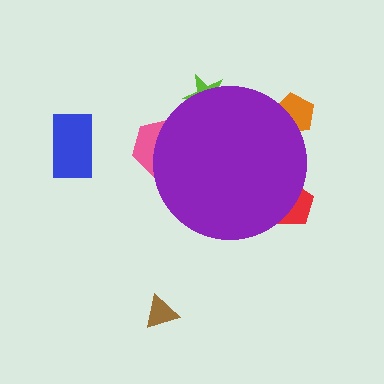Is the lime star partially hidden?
Yes, the lime star is partially hidden behind the purple circle.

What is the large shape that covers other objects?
A purple circle.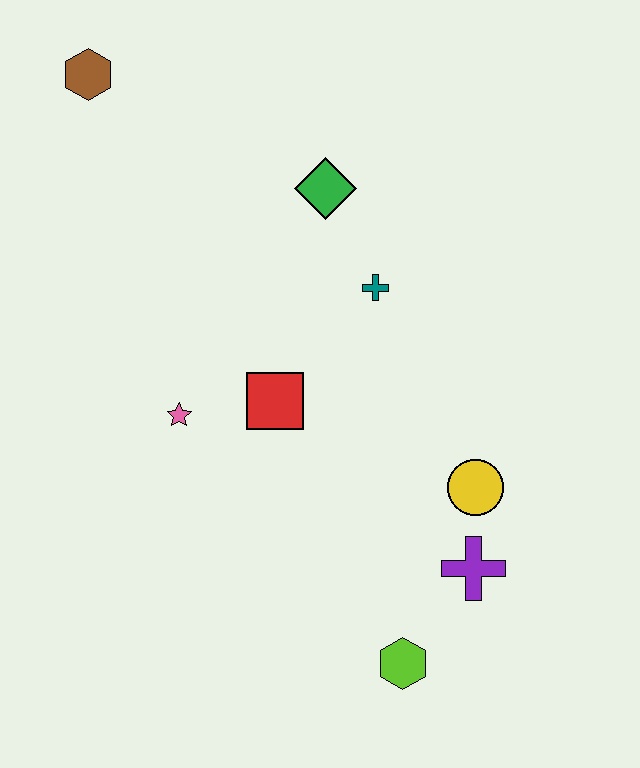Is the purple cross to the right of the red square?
Yes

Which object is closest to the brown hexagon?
The green diamond is closest to the brown hexagon.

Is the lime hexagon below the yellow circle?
Yes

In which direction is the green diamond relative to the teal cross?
The green diamond is above the teal cross.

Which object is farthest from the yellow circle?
The brown hexagon is farthest from the yellow circle.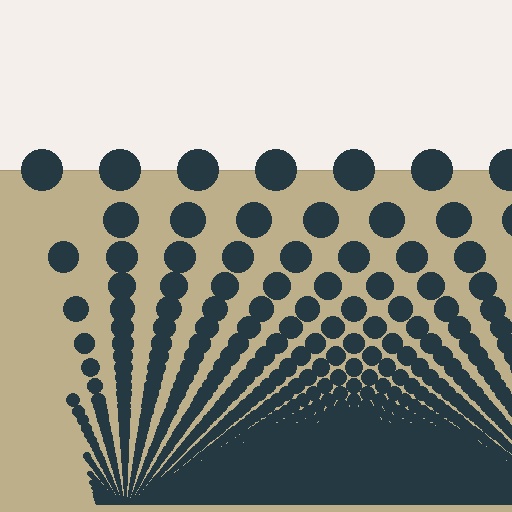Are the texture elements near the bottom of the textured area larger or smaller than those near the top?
Smaller. The gradient is inverted — elements near the bottom are smaller and denser.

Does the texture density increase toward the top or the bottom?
Density increases toward the bottom.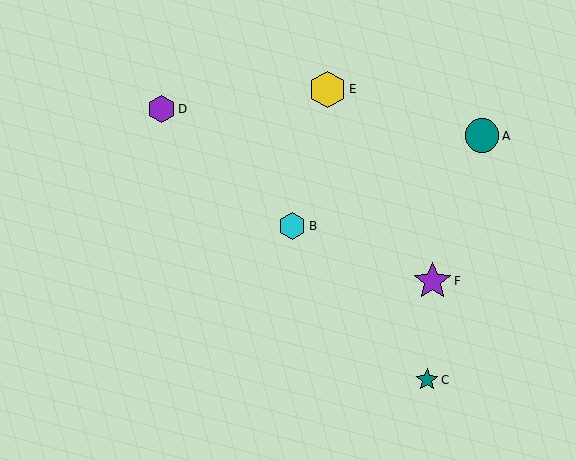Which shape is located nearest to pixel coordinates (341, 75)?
The yellow hexagon (labeled E) at (327, 90) is nearest to that location.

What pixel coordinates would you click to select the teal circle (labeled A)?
Click at (482, 136) to select the teal circle A.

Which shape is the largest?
The purple star (labeled F) is the largest.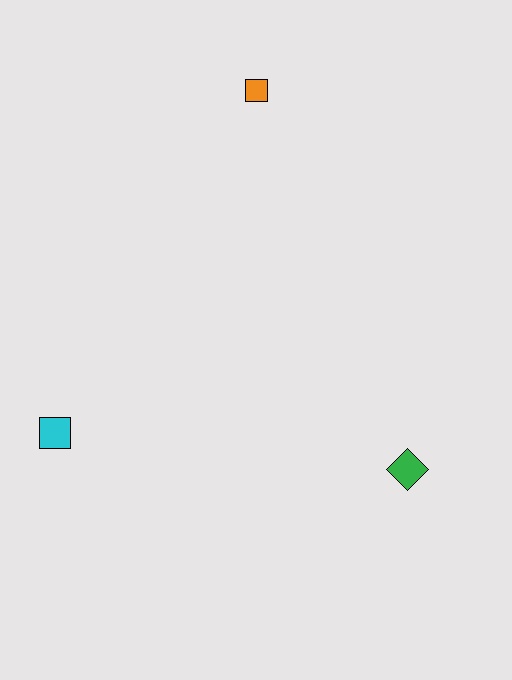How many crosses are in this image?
There are no crosses.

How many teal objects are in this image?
There are no teal objects.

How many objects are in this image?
There are 3 objects.